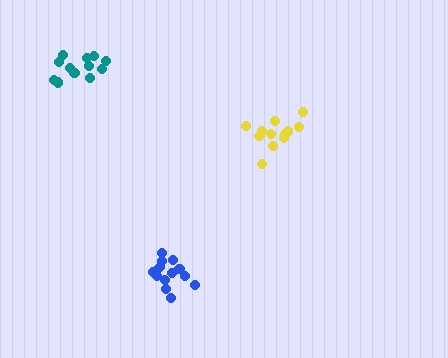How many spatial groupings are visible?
There are 3 spatial groupings.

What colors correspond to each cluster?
The clusters are colored: yellow, blue, teal.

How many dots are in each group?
Group 1: 12 dots, Group 2: 14 dots, Group 3: 12 dots (38 total).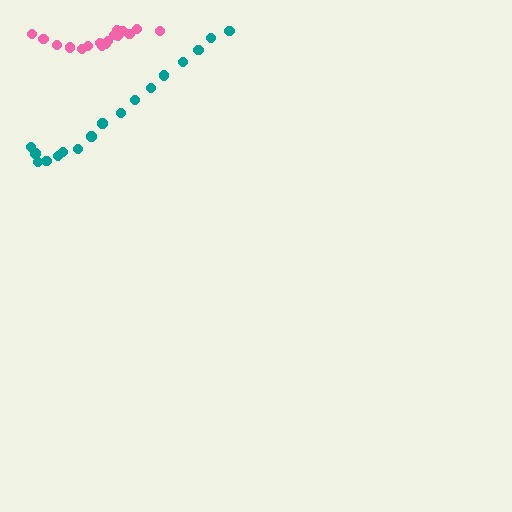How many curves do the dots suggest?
There are 2 distinct paths.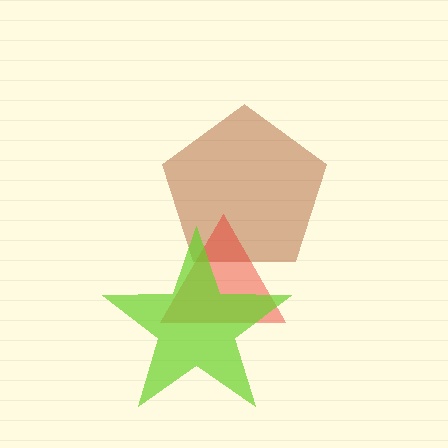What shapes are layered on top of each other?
The layered shapes are: a brown pentagon, a red triangle, a lime star.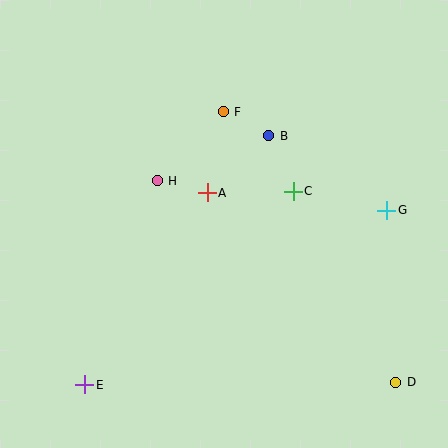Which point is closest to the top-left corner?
Point H is closest to the top-left corner.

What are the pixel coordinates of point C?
Point C is at (293, 191).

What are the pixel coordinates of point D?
Point D is at (396, 382).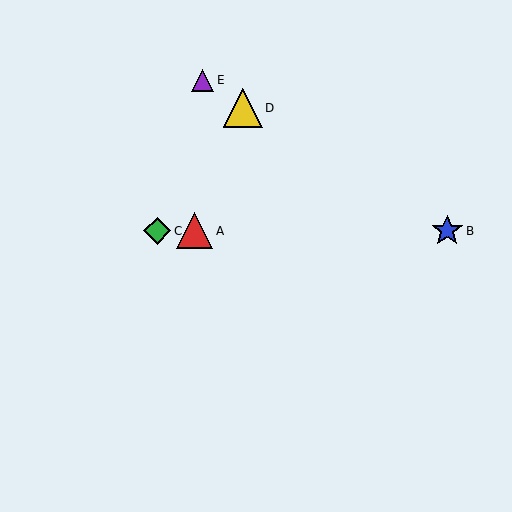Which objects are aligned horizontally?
Objects A, B, C are aligned horizontally.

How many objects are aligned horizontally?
3 objects (A, B, C) are aligned horizontally.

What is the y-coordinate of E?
Object E is at y≈80.